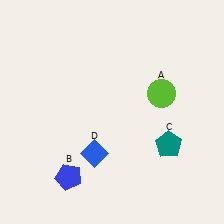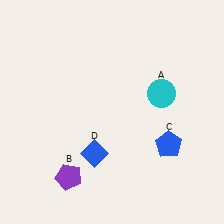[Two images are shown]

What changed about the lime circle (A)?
In Image 1, A is lime. In Image 2, it changed to cyan.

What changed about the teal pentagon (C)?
In Image 1, C is teal. In Image 2, it changed to blue.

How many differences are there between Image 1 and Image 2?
There are 3 differences between the two images.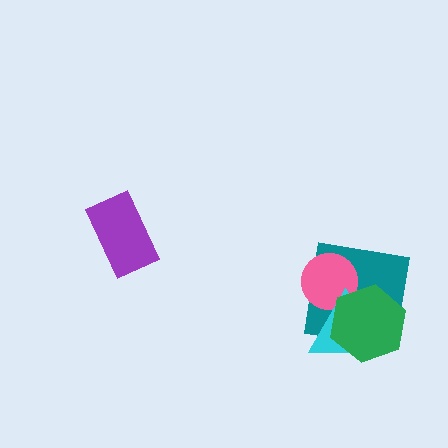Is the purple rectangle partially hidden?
No, no other shape covers it.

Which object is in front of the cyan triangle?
The green hexagon is in front of the cyan triangle.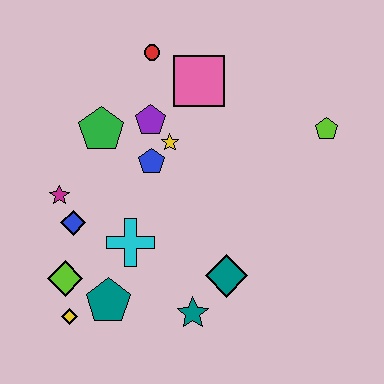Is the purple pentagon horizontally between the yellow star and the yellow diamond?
Yes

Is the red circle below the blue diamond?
No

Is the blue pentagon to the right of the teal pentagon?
Yes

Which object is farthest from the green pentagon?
The lime pentagon is farthest from the green pentagon.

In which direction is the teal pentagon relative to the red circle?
The teal pentagon is below the red circle.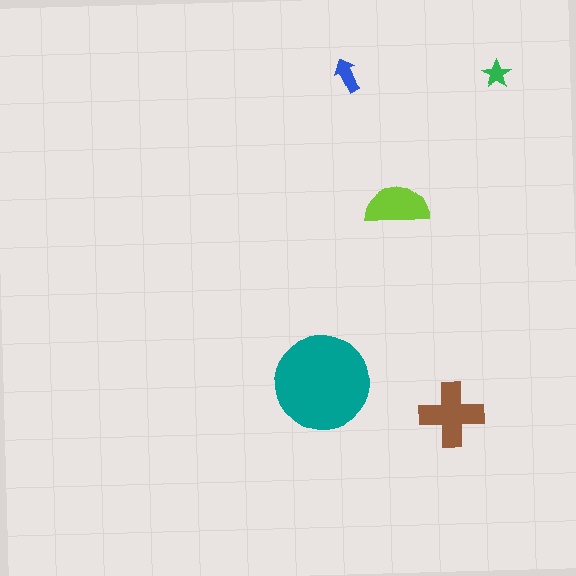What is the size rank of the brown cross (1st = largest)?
2nd.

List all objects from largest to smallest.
The teal circle, the brown cross, the lime semicircle, the blue arrow, the green star.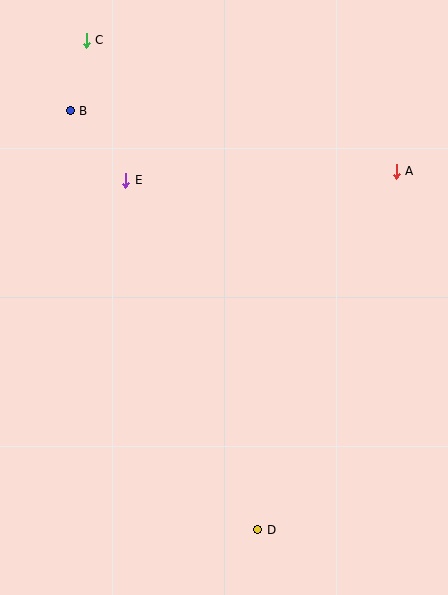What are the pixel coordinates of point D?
Point D is at (258, 530).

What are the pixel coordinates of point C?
Point C is at (86, 40).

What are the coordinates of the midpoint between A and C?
The midpoint between A and C is at (241, 106).